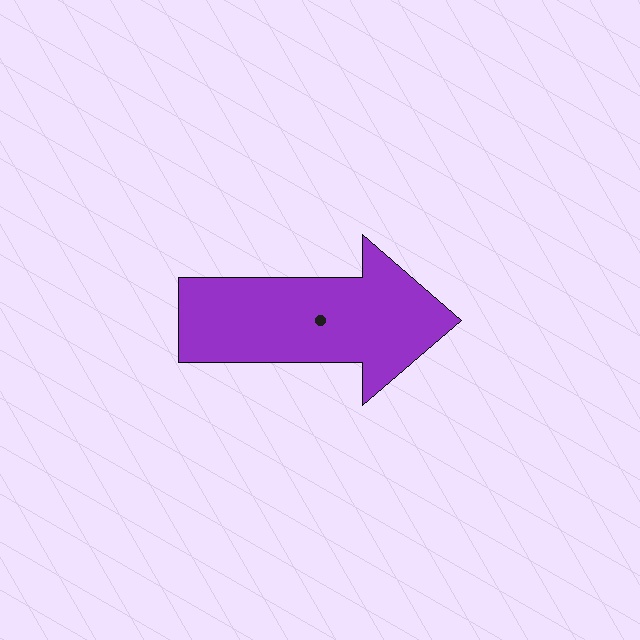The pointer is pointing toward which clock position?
Roughly 3 o'clock.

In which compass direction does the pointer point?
East.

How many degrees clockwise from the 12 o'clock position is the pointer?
Approximately 90 degrees.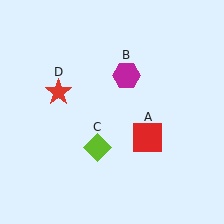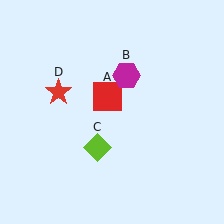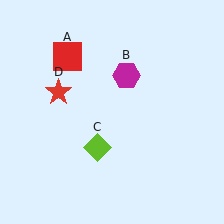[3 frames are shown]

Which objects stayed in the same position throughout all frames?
Magenta hexagon (object B) and lime diamond (object C) and red star (object D) remained stationary.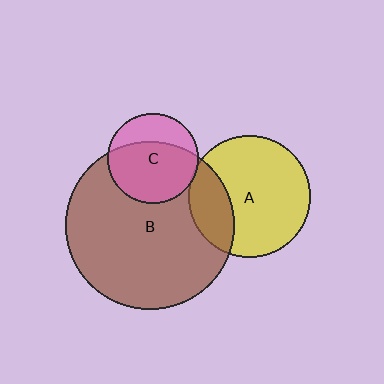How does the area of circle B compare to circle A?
Approximately 1.9 times.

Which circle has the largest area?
Circle B (brown).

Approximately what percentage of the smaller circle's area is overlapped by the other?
Approximately 5%.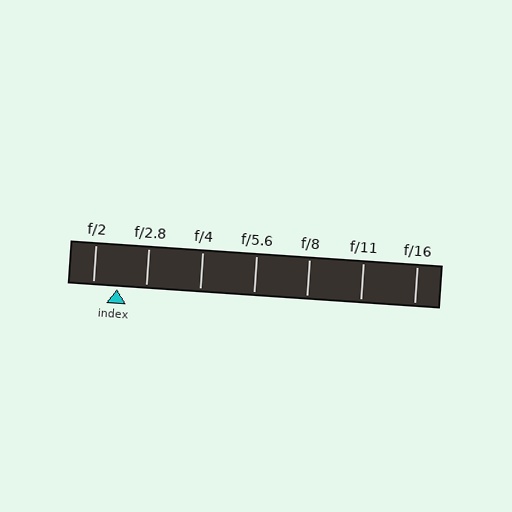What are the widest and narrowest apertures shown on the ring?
The widest aperture shown is f/2 and the narrowest is f/16.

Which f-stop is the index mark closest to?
The index mark is closest to f/2.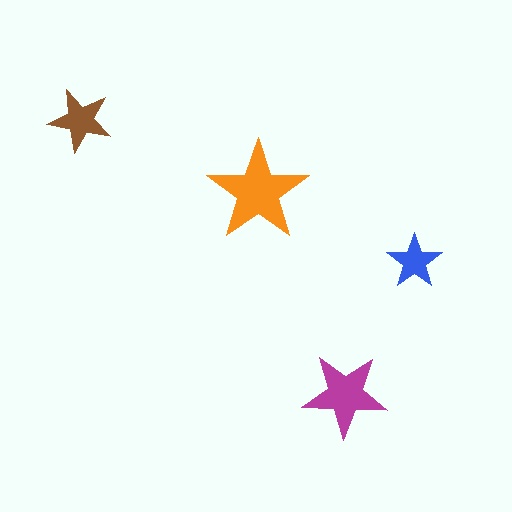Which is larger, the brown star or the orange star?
The orange one.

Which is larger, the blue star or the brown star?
The brown one.